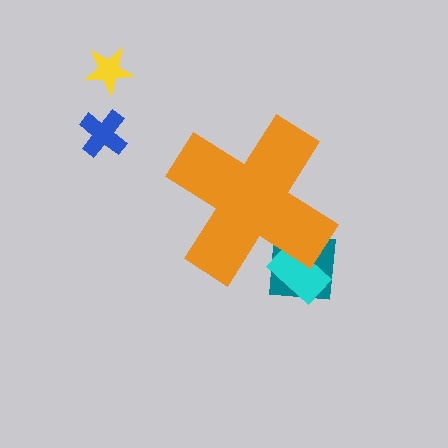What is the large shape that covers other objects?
An orange cross.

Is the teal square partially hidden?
Yes, the teal square is partially hidden behind the orange cross.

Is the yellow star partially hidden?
No, the yellow star is fully visible.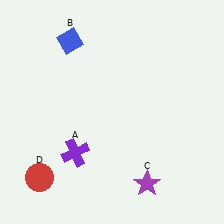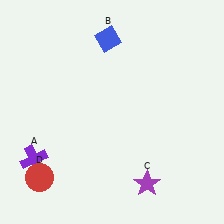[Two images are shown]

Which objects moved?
The objects that moved are: the purple cross (A), the blue diamond (B).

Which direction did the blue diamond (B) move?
The blue diamond (B) moved right.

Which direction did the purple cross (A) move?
The purple cross (A) moved left.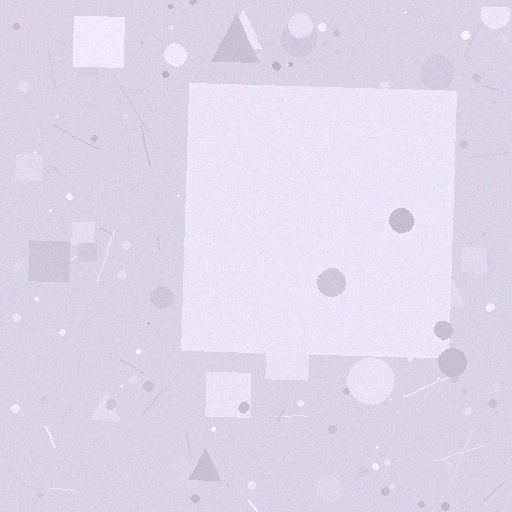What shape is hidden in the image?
A square is hidden in the image.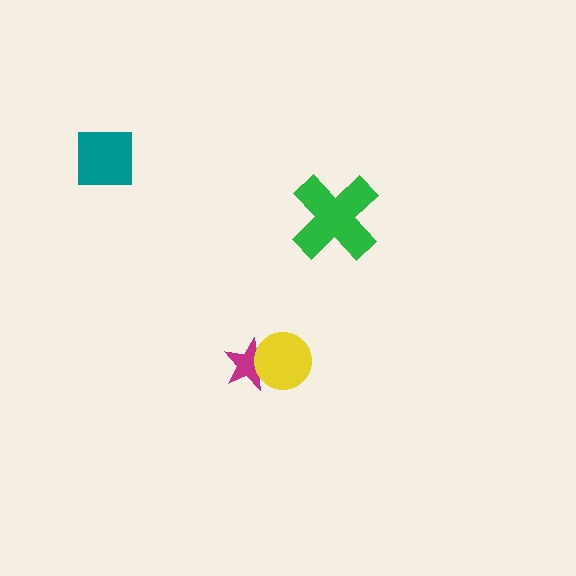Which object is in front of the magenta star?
The yellow circle is in front of the magenta star.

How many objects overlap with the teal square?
0 objects overlap with the teal square.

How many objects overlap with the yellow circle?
1 object overlaps with the yellow circle.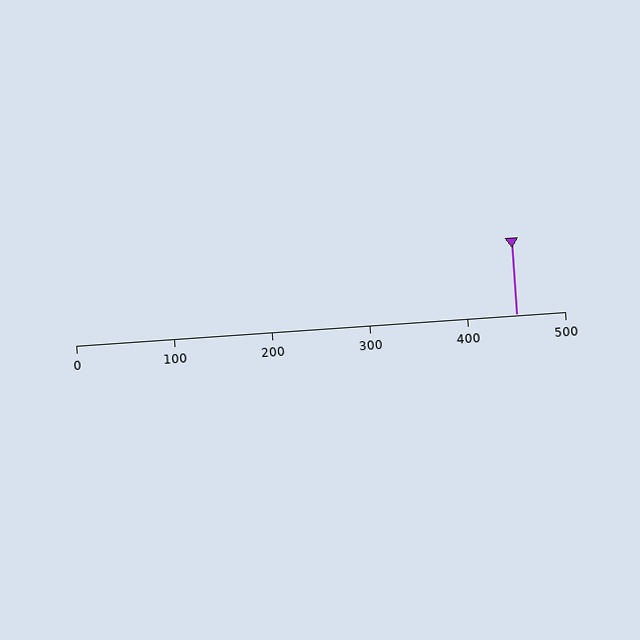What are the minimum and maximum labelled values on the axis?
The axis runs from 0 to 500.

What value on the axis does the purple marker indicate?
The marker indicates approximately 450.